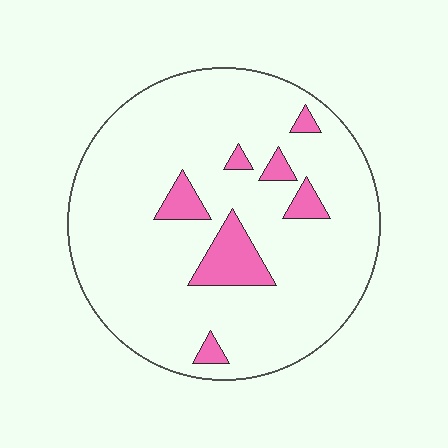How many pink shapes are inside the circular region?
7.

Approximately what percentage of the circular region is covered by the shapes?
Approximately 10%.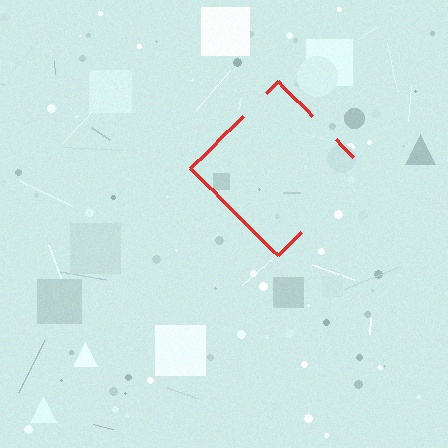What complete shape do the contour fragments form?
The contour fragments form a diamond.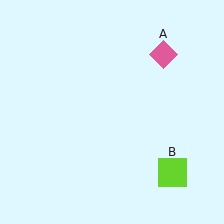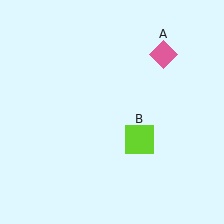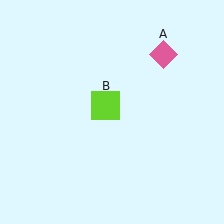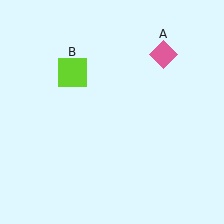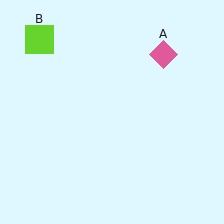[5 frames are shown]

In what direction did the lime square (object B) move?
The lime square (object B) moved up and to the left.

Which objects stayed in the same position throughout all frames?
Pink diamond (object A) remained stationary.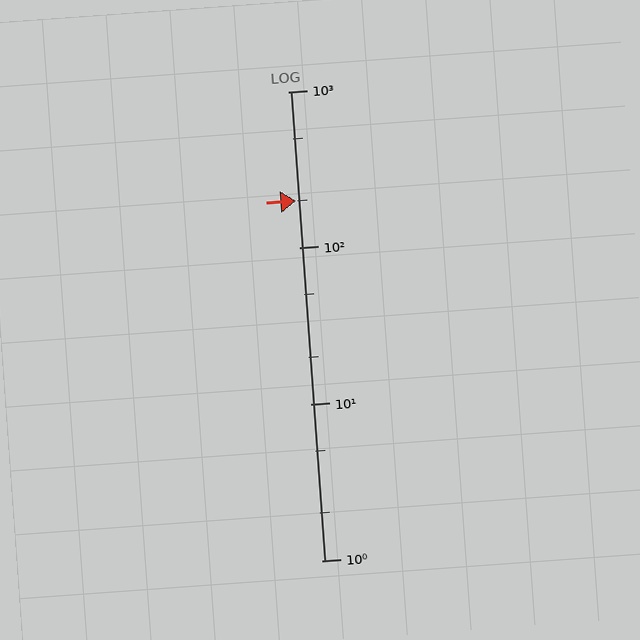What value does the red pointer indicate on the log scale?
The pointer indicates approximately 200.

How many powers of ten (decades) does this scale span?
The scale spans 3 decades, from 1 to 1000.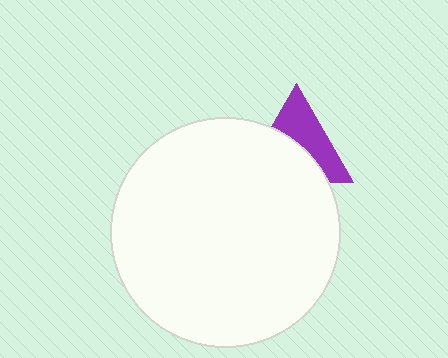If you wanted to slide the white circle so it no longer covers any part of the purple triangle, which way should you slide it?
Slide it down — that is the most direct way to separate the two shapes.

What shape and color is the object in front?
The object in front is a white circle.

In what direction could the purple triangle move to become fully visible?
The purple triangle could move up. That would shift it out from behind the white circle entirely.